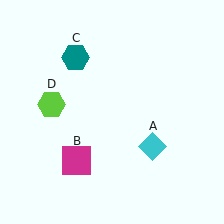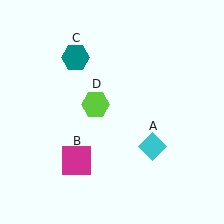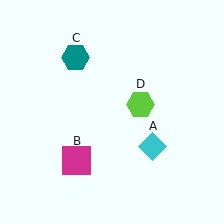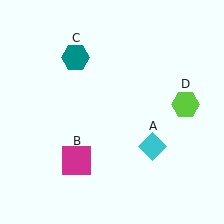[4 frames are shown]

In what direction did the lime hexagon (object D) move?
The lime hexagon (object D) moved right.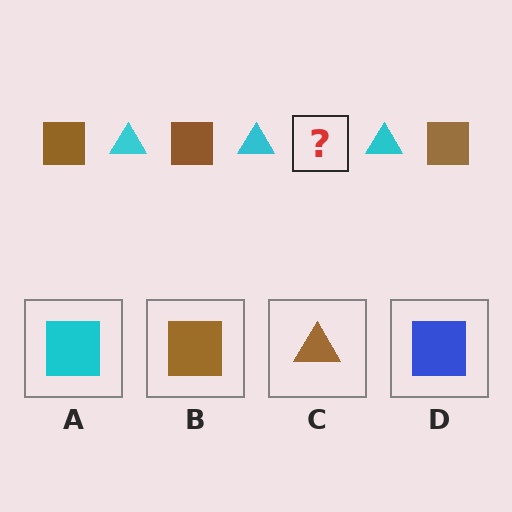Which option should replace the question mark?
Option B.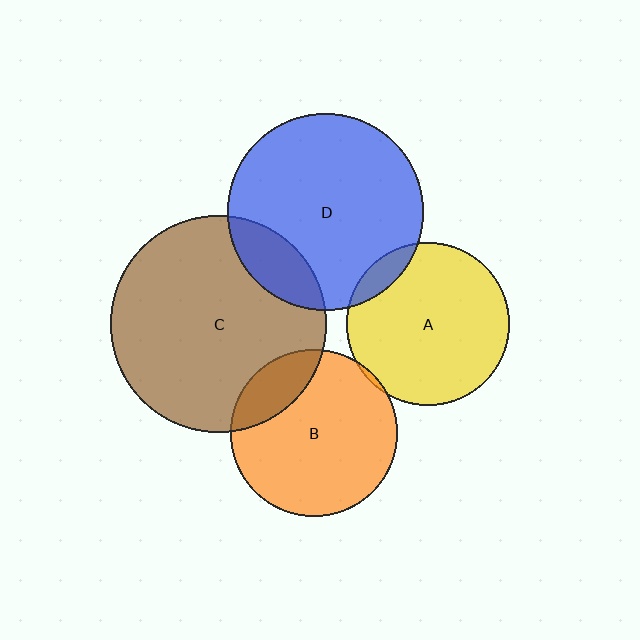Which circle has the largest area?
Circle C (brown).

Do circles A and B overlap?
Yes.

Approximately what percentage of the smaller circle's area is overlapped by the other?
Approximately 5%.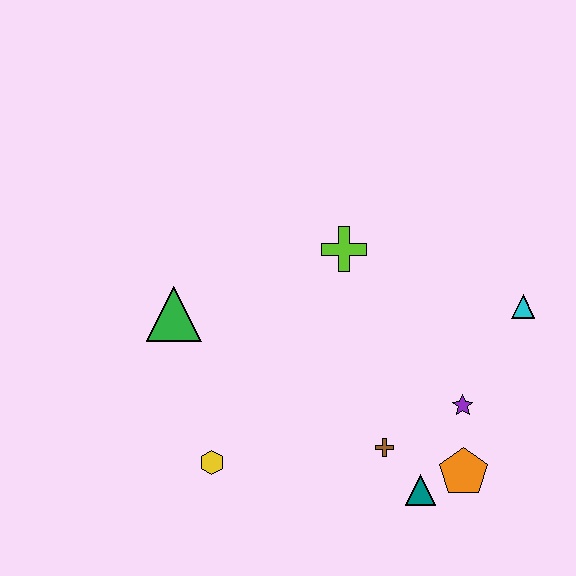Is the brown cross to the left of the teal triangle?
Yes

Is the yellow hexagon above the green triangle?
No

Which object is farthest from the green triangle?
The cyan triangle is farthest from the green triangle.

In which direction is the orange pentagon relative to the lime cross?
The orange pentagon is below the lime cross.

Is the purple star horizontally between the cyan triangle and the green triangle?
Yes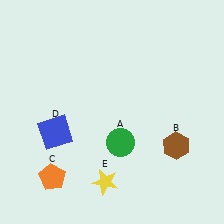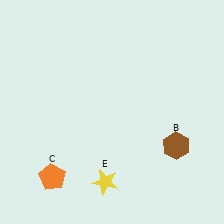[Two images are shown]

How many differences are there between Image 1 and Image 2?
There are 2 differences between the two images.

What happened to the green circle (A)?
The green circle (A) was removed in Image 2. It was in the bottom-right area of Image 1.